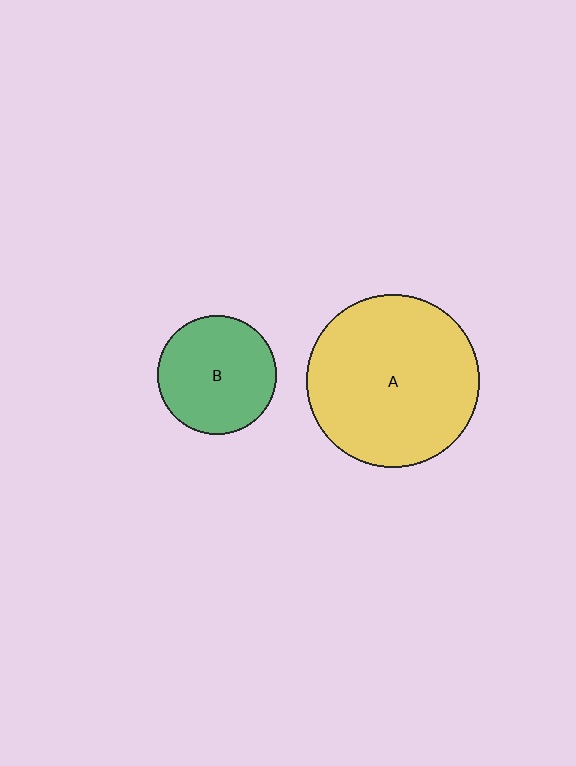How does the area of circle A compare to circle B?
Approximately 2.1 times.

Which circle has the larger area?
Circle A (yellow).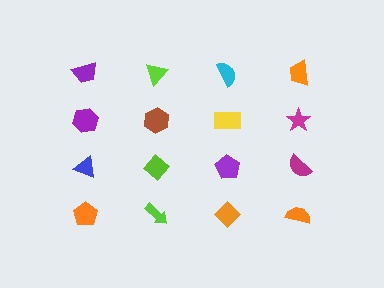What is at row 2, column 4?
A magenta star.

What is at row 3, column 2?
A lime diamond.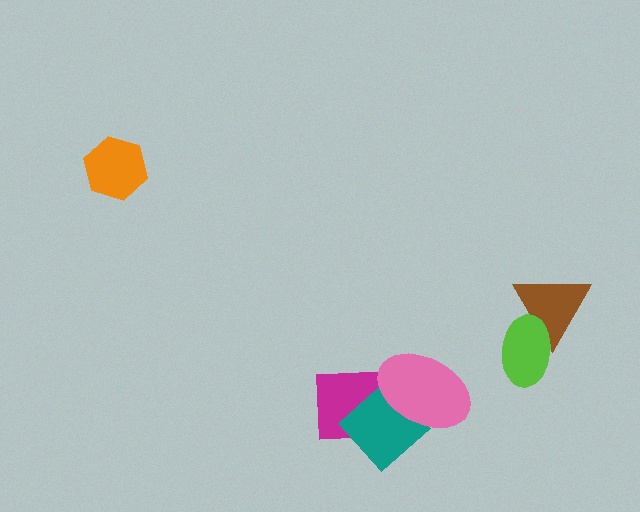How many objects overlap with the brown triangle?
1 object overlaps with the brown triangle.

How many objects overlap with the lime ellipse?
1 object overlaps with the lime ellipse.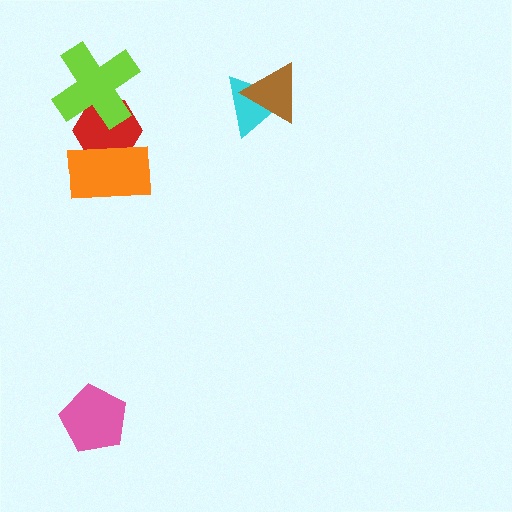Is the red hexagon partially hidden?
Yes, it is partially covered by another shape.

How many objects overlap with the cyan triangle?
1 object overlaps with the cyan triangle.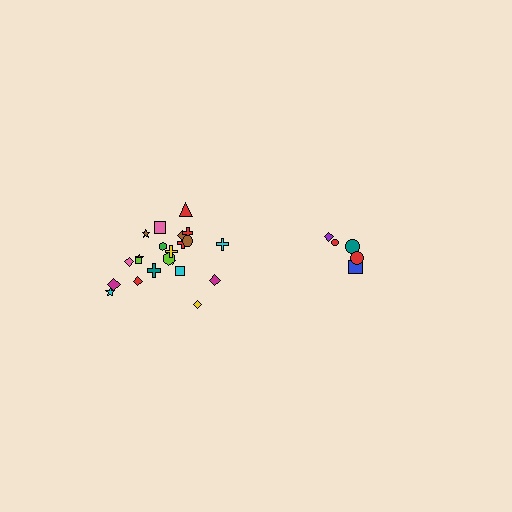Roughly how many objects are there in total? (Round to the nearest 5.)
Roughly 25 objects in total.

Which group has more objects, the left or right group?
The left group.